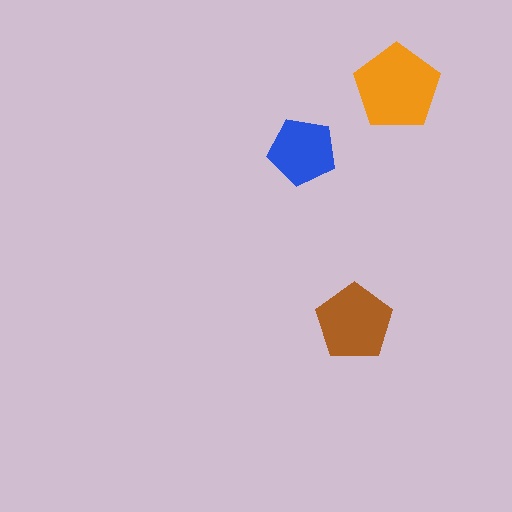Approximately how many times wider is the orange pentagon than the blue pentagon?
About 1.5 times wider.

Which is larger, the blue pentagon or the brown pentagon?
The brown one.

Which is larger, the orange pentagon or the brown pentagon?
The orange one.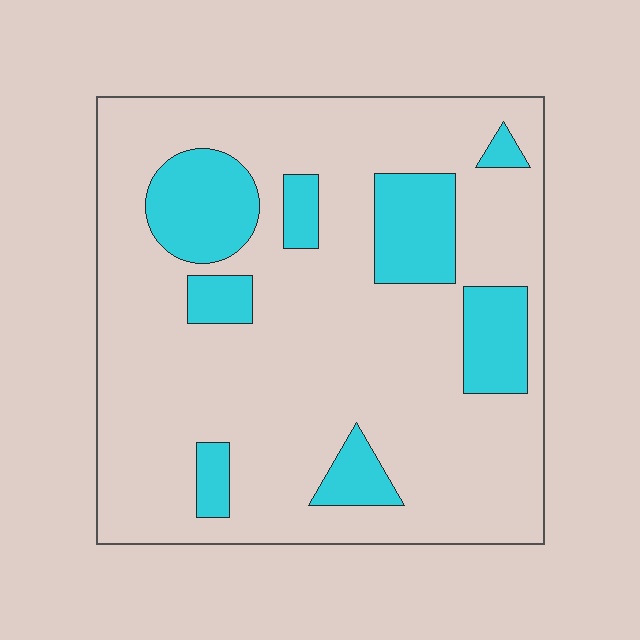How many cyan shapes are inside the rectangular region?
8.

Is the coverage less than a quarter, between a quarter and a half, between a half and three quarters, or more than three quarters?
Less than a quarter.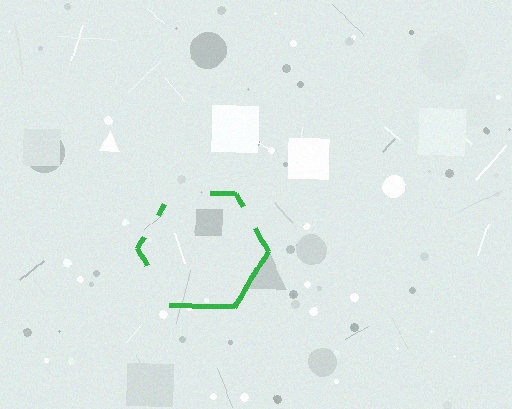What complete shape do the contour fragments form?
The contour fragments form a hexagon.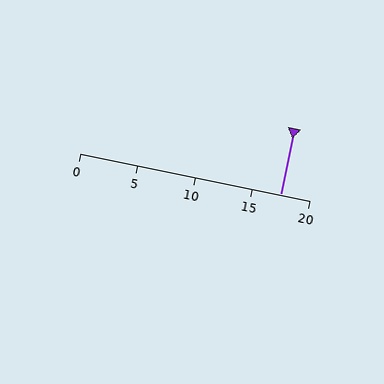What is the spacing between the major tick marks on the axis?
The major ticks are spaced 5 apart.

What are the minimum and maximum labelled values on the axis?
The axis runs from 0 to 20.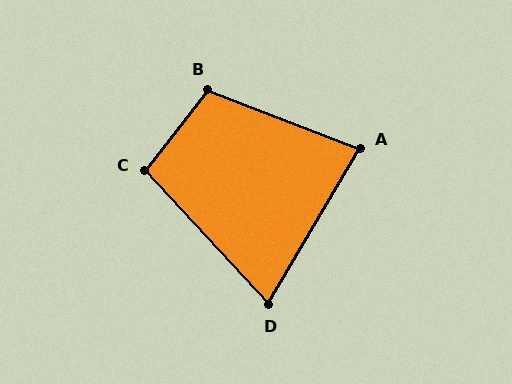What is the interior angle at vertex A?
Approximately 80 degrees (acute).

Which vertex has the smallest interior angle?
D, at approximately 73 degrees.